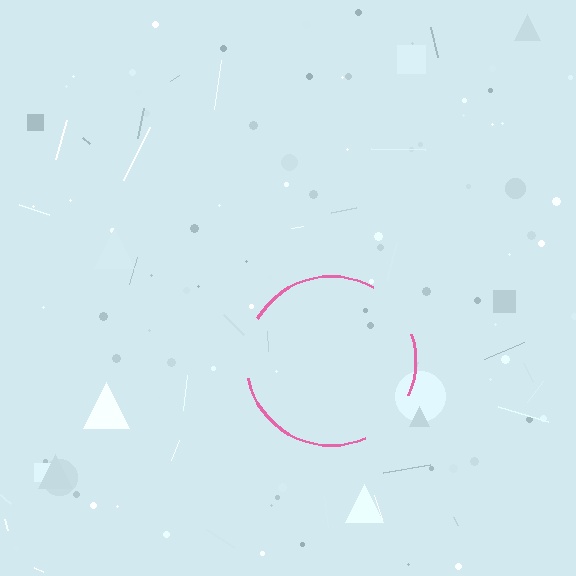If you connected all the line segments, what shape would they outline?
They would outline a circle.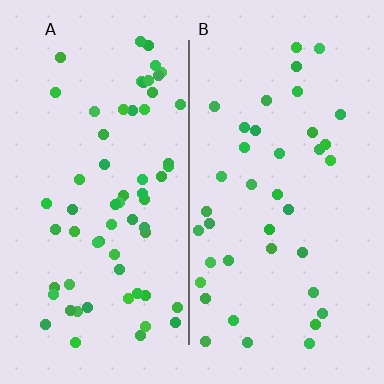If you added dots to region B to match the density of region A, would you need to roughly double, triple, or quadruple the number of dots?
Approximately double.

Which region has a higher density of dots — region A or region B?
A (the left).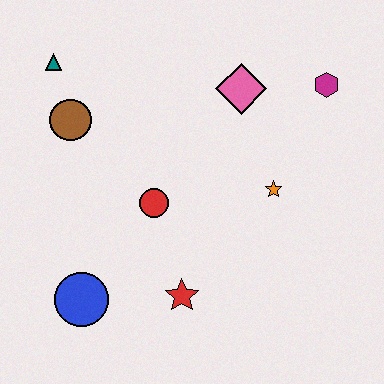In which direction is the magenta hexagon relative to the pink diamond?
The magenta hexagon is to the right of the pink diamond.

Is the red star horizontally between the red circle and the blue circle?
No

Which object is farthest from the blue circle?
The magenta hexagon is farthest from the blue circle.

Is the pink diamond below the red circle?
No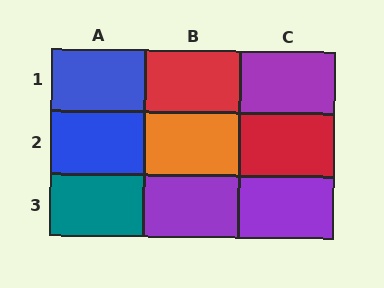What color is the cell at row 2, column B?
Orange.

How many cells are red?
2 cells are red.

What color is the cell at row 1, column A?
Blue.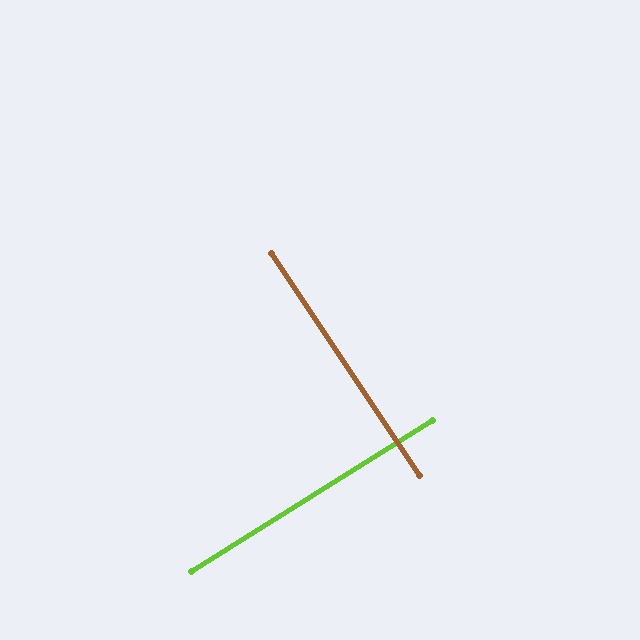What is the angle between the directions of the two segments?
Approximately 88 degrees.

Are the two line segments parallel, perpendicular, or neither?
Perpendicular — they meet at approximately 88°.